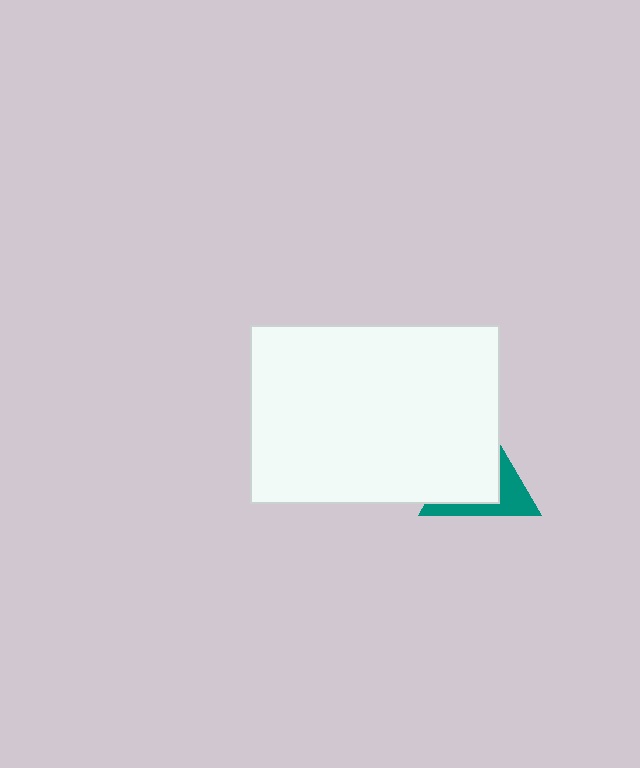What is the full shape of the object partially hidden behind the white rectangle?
The partially hidden object is a teal triangle.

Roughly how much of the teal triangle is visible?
A small part of it is visible (roughly 37%).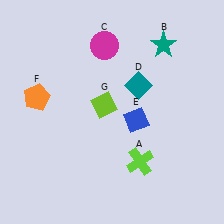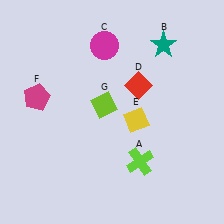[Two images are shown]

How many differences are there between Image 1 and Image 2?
There are 3 differences between the two images.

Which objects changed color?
D changed from teal to red. E changed from blue to yellow. F changed from orange to magenta.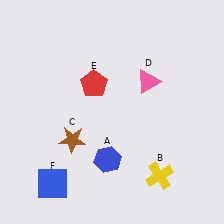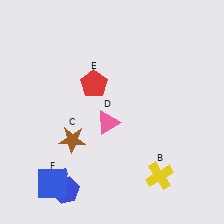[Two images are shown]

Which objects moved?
The objects that moved are: the blue hexagon (A), the pink triangle (D).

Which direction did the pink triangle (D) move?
The pink triangle (D) moved down.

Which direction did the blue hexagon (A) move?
The blue hexagon (A) moved left.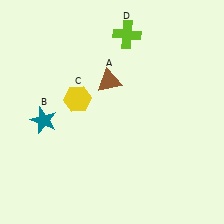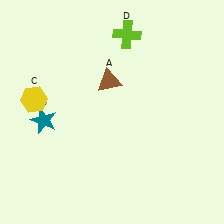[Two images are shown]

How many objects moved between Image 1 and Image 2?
1 object moved between the two images.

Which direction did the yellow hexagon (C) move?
The yellow hexagon (C) moved left.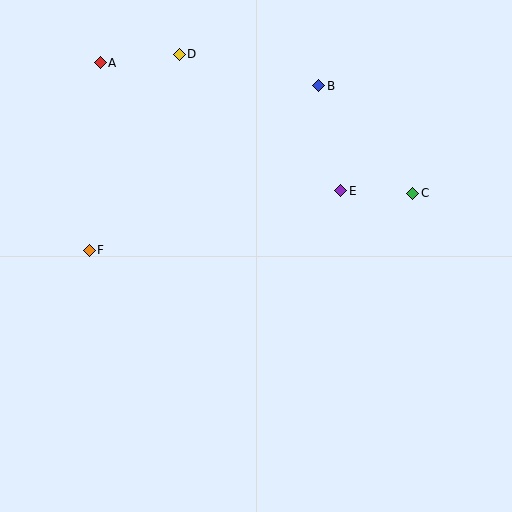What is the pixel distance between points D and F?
The distance between D and F is 216 pixels.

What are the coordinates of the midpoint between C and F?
The midpoint between C and F is at (251, 222).